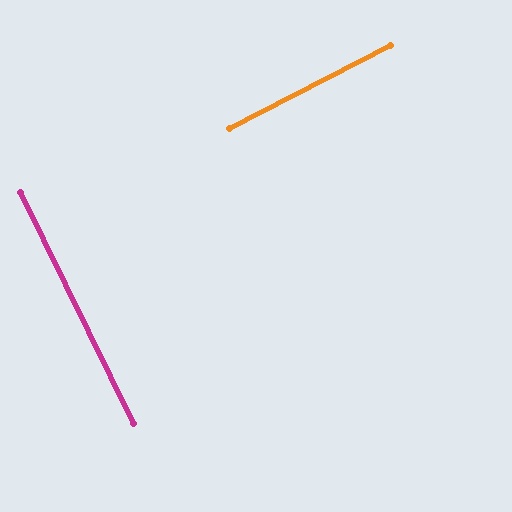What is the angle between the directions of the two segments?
Approximately 89 degrees.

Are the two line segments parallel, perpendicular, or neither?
Perpendicular — they meet at approximately 89°.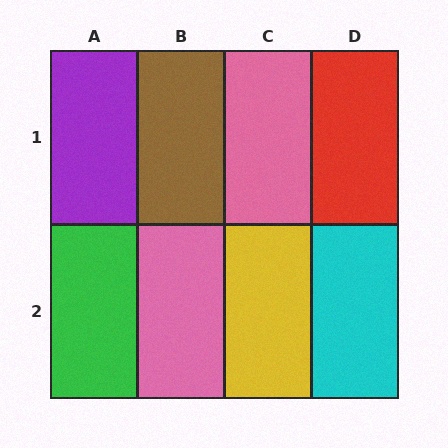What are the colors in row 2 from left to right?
Green, pink, yellow, cyan.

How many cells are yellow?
1 cell is yellow.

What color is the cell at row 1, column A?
Purple.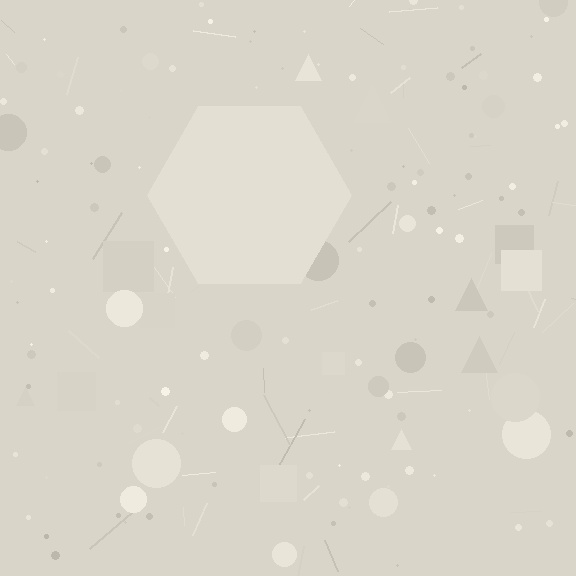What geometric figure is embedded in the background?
A hexagon is embedded in the background.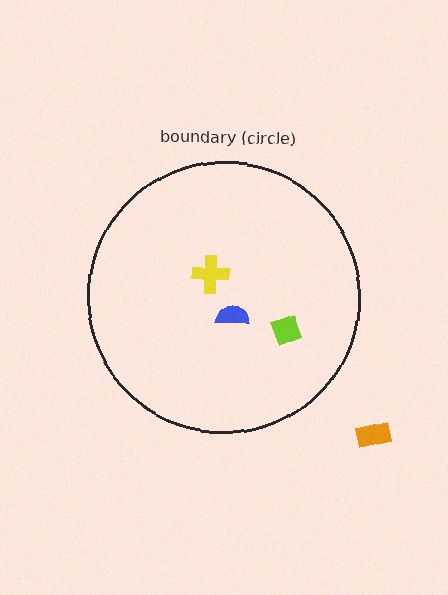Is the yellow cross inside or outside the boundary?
Inside.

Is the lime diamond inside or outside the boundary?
Inside.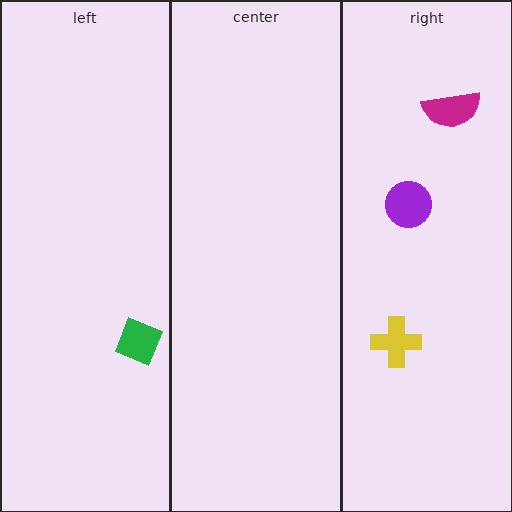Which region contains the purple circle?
The right region.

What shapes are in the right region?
The purple circle, the yellow cross, the magenta semicircle.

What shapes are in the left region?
The green diamond.